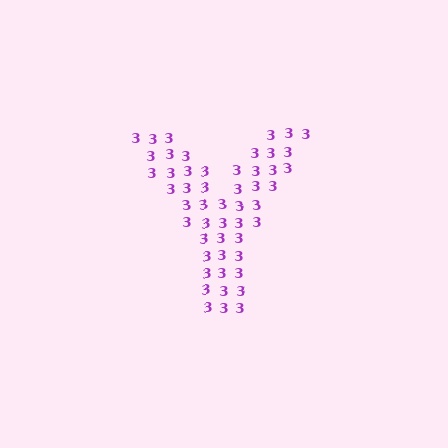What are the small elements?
The small elements are digit 3's.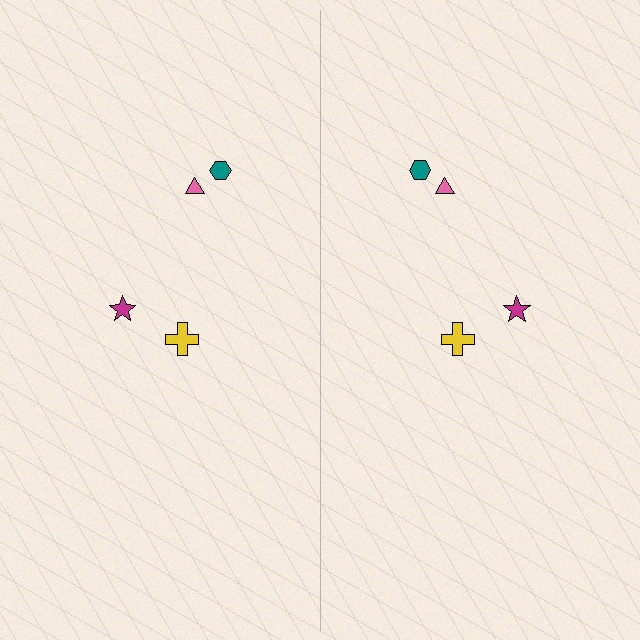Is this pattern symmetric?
Yes, this pattern has bilateral (reflection) symmetry.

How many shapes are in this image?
There are 8 shapes in this image.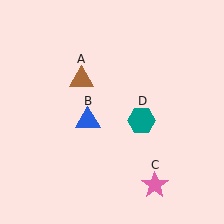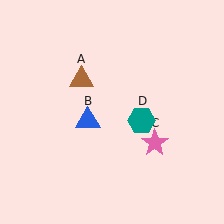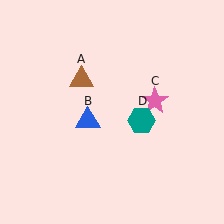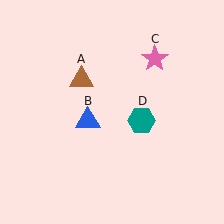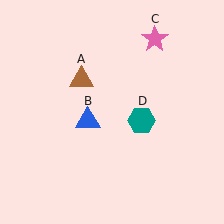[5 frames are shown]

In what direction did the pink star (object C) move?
The pink star (object C) moved up.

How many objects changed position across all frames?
1 object changed position: pink star (object C).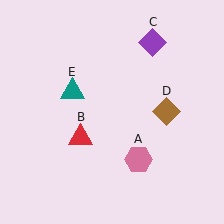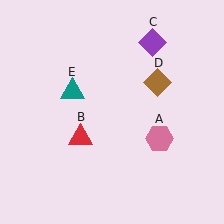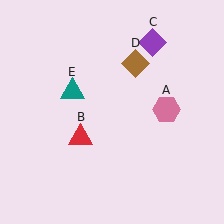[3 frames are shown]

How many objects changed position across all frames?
2 objects changed position: pink hexagon (object A), brown diamond (object D).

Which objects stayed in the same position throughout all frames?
Red triangle (object B) and purple diamond (object C) and teal triangle (object E) remained stationary.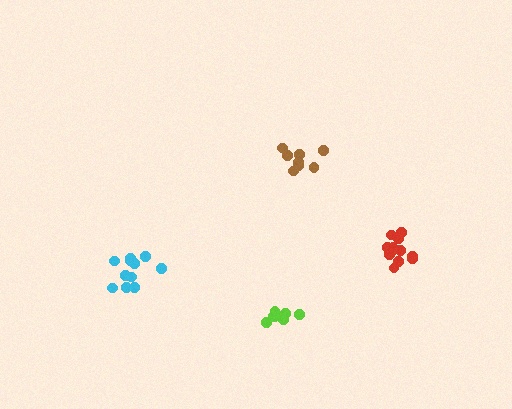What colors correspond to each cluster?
The clusters are colored: lime, cyan, red, brown.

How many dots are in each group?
Group 1: 9 dots, Group 2: 11 dots, Group 3: 12 dots, Group 4: 8 dots (40 total).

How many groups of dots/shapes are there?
There are 4 groups.